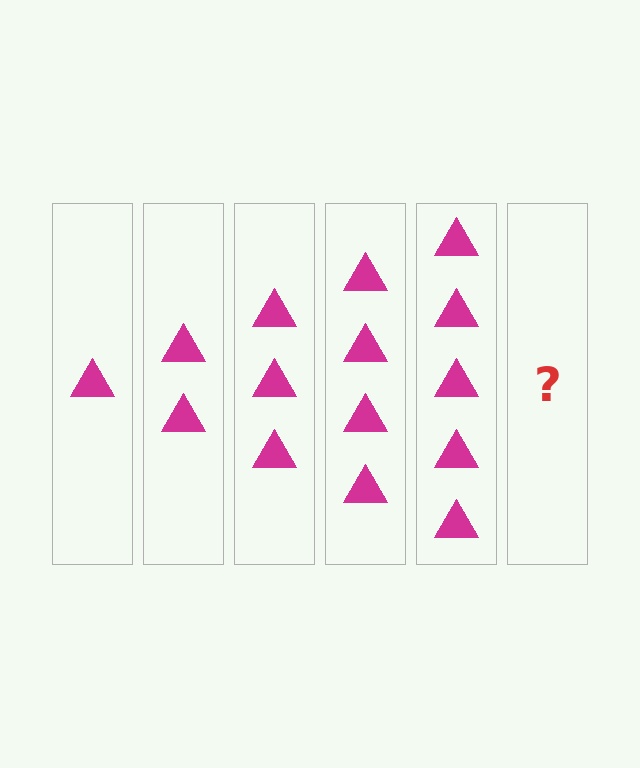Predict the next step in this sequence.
The next step is 6 triangles.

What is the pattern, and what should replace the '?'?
The pattern is that each step adds one more triangle. The '?' should be 6 triangles.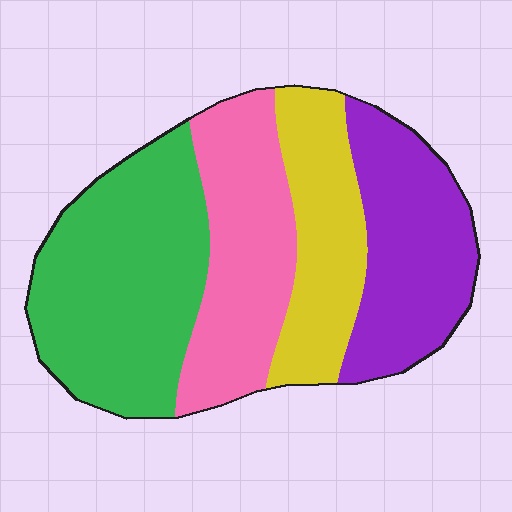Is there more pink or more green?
Green.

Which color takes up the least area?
Yellow, at roughly 20%.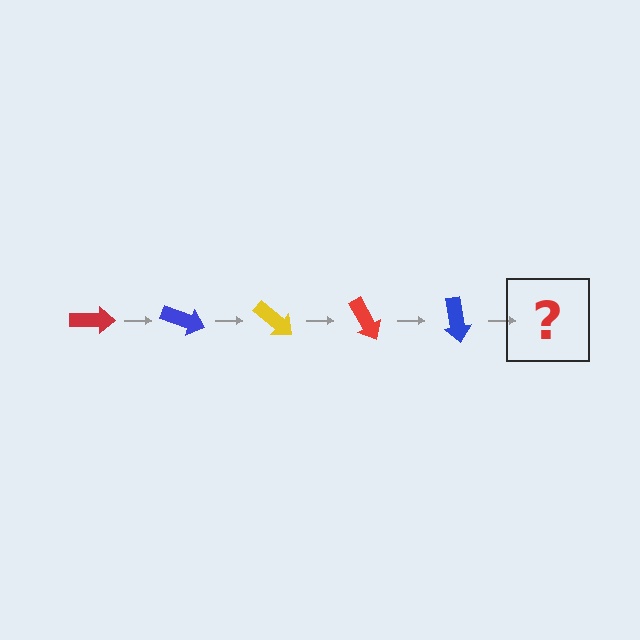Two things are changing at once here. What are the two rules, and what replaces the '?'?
The two rules are that it rotates 20 degrees each step and the color cycles through red, blue, and yellow. The '?' should be a yellow arrow, rotated 100 degrees from the start.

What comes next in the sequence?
The next element should be a yellow arrow, rotated 100 degrees from the start.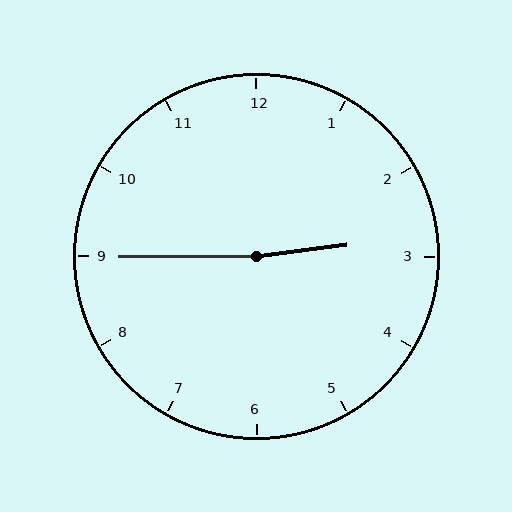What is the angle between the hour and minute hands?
Approximately 172 degrees.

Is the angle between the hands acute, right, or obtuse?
It is obtuse.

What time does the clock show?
2:45.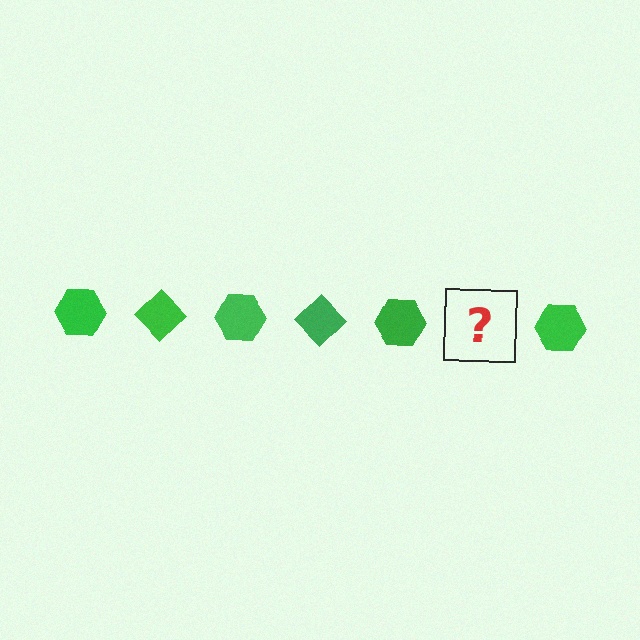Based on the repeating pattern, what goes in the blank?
The blank should be a green diamond.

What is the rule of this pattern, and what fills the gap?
The rule is that the pattern cycles through hexagon, diamond shapes in green. The gap should be filled with a green diamond.